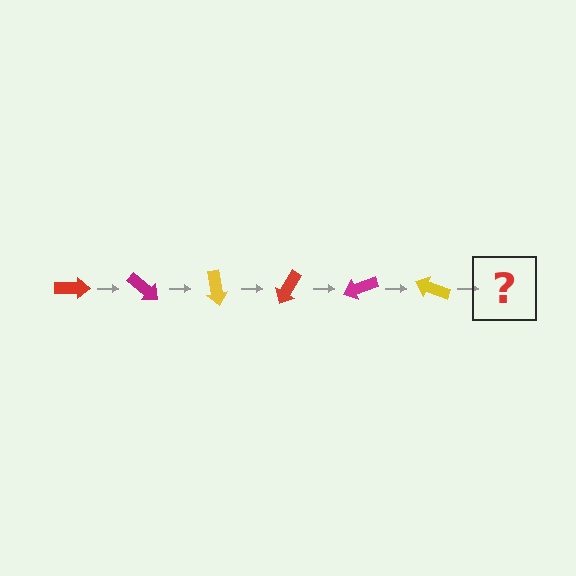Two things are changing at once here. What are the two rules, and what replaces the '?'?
The two rules are that it rotates 40 degrees each step and the color cycles through red, magenta, and yellow. The '?' should be a red arrow, rotated 240 degrees from the start.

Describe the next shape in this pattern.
It should be a red arrow, rotated 240 degrees from the start.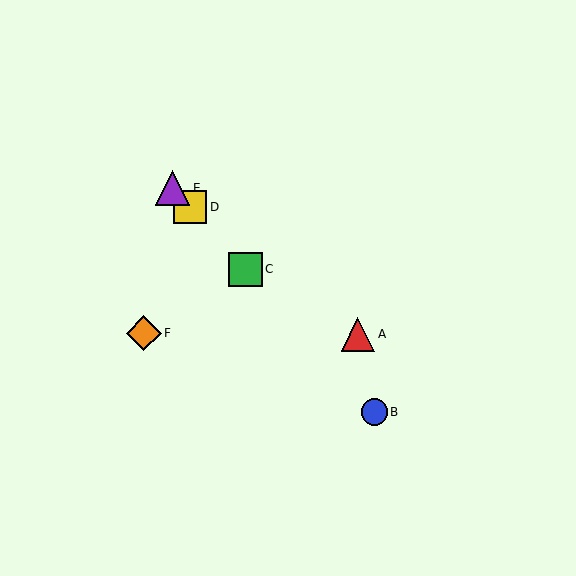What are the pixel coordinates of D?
Object D is at (190, 207).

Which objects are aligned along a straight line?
Objects B, C, D, E are aligned along a straight line.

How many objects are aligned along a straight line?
4 objects (B, C, D, E) are aligned along a straight line.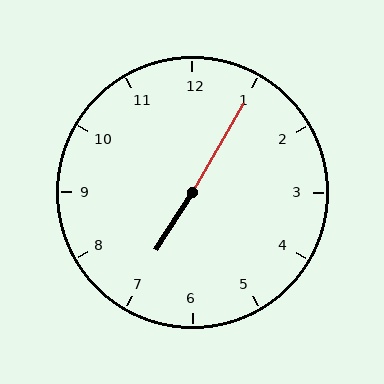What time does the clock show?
7:05.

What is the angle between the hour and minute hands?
Approximately 178 degrees.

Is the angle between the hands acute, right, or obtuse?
It is obtuse.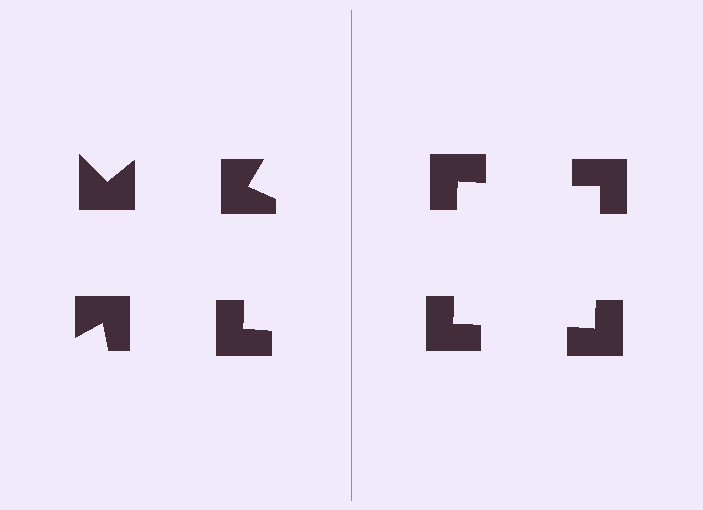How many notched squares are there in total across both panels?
8 — 4 on each side.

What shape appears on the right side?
An illusory square.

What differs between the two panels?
The notched squares are positioned identically on both sides; only the wedge orientations differ. On the right they align to a square; on the left they are misaligned.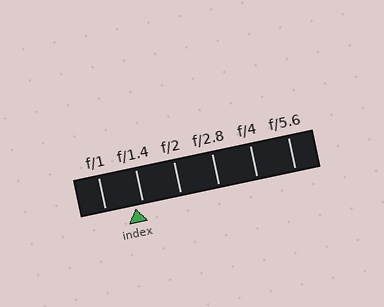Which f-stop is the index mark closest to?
The index mark is closest to f/1.4.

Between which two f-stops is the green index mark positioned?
The index mark is between f/1 and f/1.4.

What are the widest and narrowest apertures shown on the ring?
The widest aperture shown is f/1 and the narrowest is f/5.6.